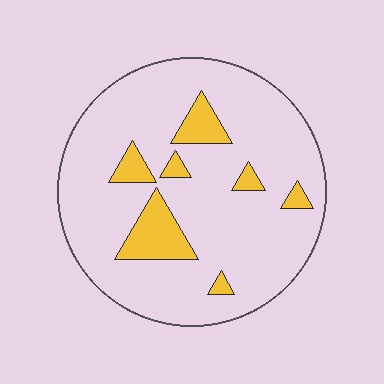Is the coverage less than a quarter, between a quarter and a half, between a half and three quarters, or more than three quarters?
Less than a quarter.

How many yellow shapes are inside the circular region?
7.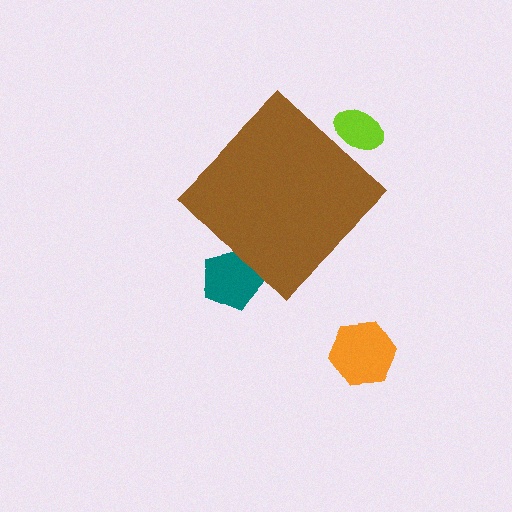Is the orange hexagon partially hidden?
No, the orange hexagon is fully visible.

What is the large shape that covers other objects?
A brown diamond.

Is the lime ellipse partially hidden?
Yes, the lime ellipse is partially hidden behind the brown diamond.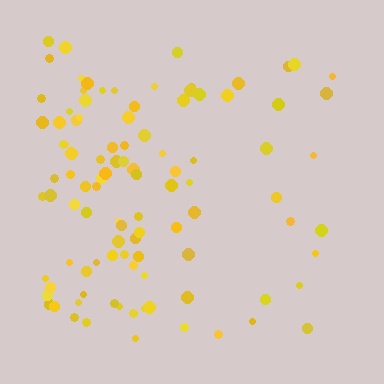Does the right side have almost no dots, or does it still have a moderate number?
Still a moderate number, just noticeably fewer than the left.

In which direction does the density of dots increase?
From right to left, with the left side densest.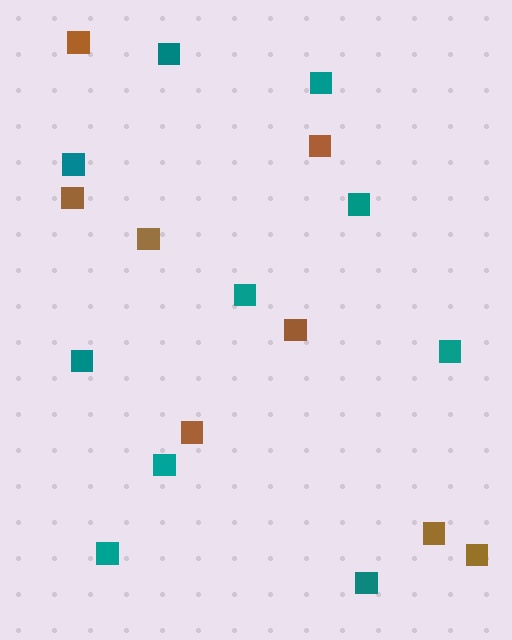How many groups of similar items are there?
There are 2 groups: one group of teal squares (10) and one group of brown squares (8).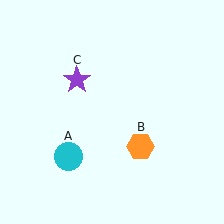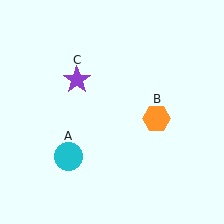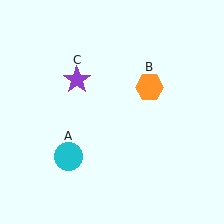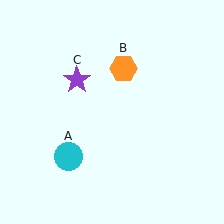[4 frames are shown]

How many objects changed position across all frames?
1 object changed position: orange hexagon (object B).